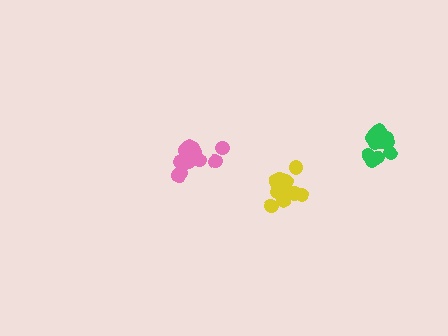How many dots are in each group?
Group 1: 13 dots, Group 2: 12 dots, Group 3: 13 dots (38 total).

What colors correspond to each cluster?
The clusters are colored: pink, green, yellow.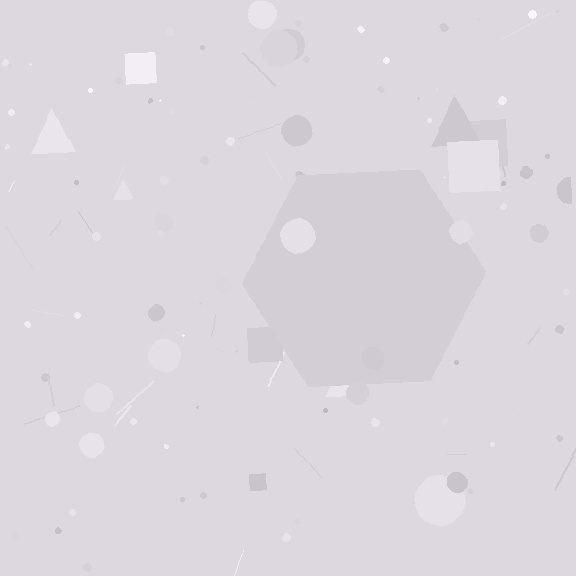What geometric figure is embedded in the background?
A hexagon is embedded in the background.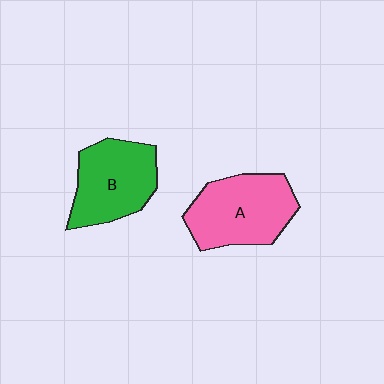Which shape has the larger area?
Shape A (pink).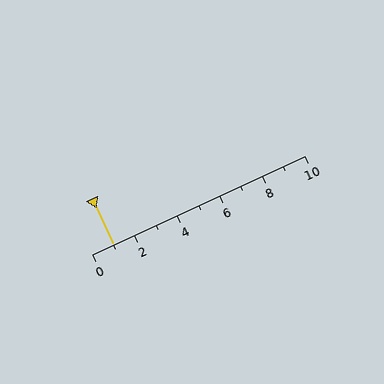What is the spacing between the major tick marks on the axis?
The major ticks are spaced 2 apart.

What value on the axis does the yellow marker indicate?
The marker indicates approximately 1.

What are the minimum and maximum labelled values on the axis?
The axis runs from 0 to 10.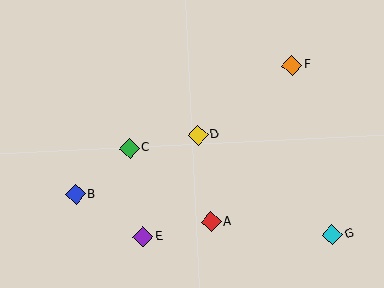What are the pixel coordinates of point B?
Point B is at (75, 195).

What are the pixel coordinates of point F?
Point F is at (292, 65).